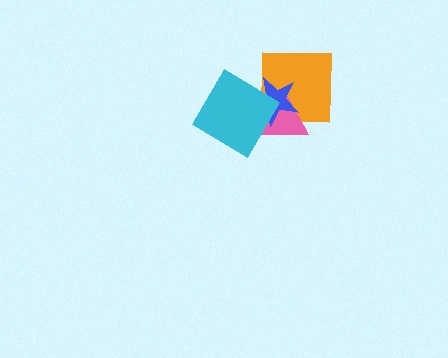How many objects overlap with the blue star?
3 objects overlap with the blue star.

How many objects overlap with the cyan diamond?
3 objects overlap with the cyan diamond.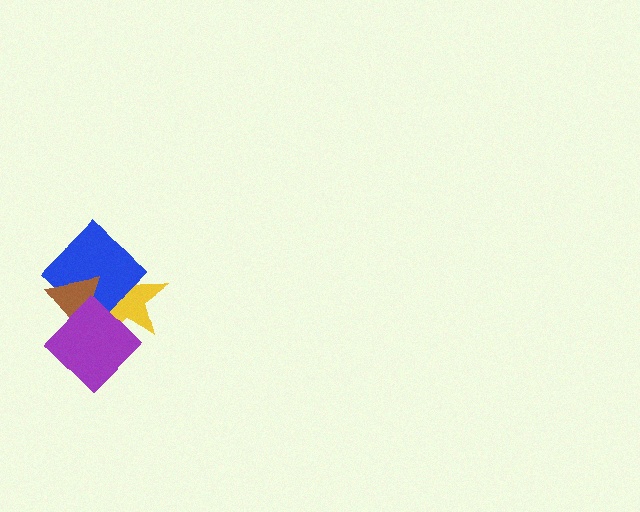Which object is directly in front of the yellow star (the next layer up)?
The blue diamond is directly in front of the yellow star.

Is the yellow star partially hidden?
Yes, it is partially covered by another shape.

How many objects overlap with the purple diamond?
3 objects overlap with the purple diamond.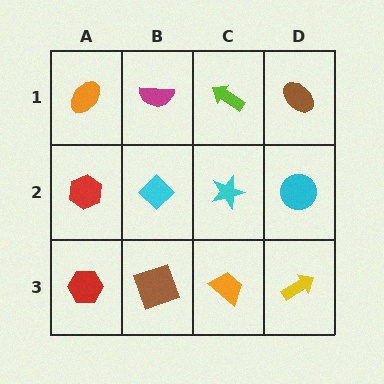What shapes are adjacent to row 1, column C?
A cyan star (row 2, column C), a magenta semicircle (row 1, column B), a brown ellipse (row 1, column D).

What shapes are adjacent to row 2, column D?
A brown ellipse (row 1, column D), a yellow arrow (row 3, column D), a cyan star (row 2, column C).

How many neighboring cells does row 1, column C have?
3.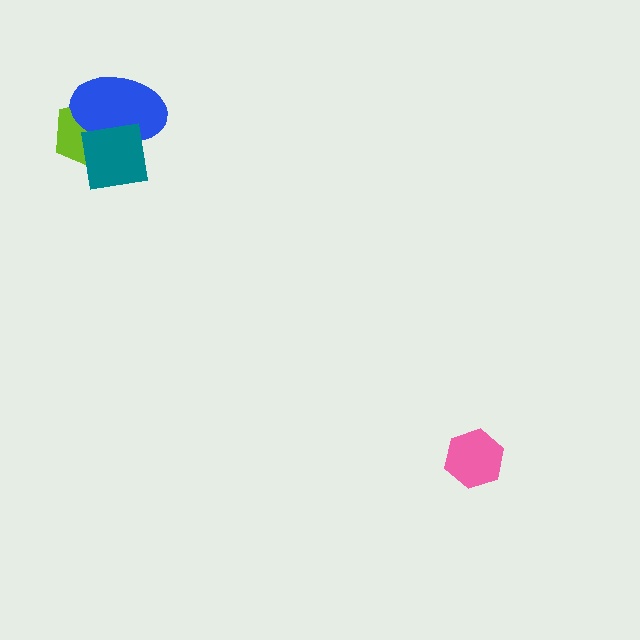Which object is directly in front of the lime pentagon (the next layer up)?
The blue ellipse is directly in front of the lime pentagon.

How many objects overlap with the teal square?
2 objects overlap with the teal square.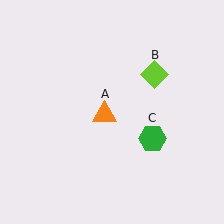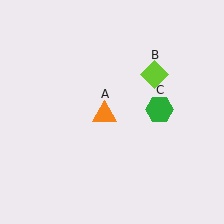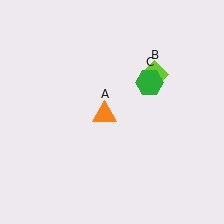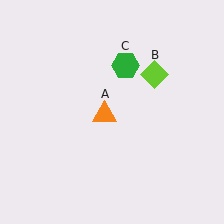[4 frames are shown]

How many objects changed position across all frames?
1 object changed position: green hexagon (object C).